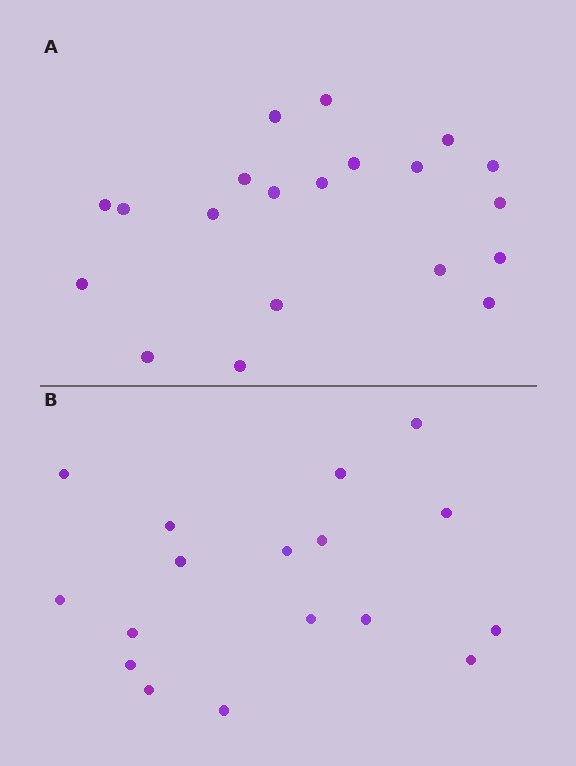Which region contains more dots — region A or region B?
Region A (the top region) has more dots.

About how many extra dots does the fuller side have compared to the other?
Region A has just a few more — roughly 2 or 3 more dots than region B.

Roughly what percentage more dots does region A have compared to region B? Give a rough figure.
About 20% more.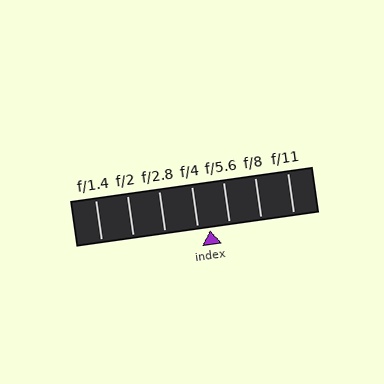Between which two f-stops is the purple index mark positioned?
The index mark is between f/4 and f/5.6.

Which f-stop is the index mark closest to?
The index mark is closest to f/4.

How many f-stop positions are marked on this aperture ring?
There are 7 f-stop positions marked.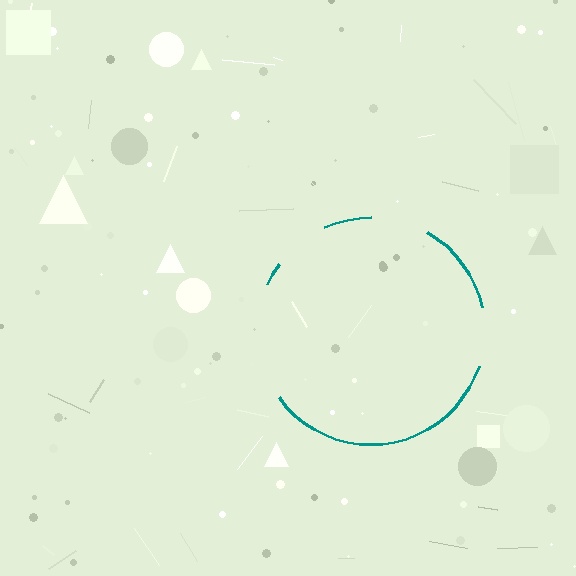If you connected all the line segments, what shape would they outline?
They would outline a circle.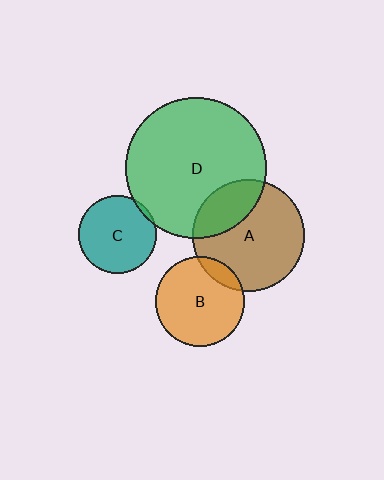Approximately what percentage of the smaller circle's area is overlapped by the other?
Approximately 25%.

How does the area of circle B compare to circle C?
Approximately 1.3 times.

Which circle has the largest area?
Circle D (green).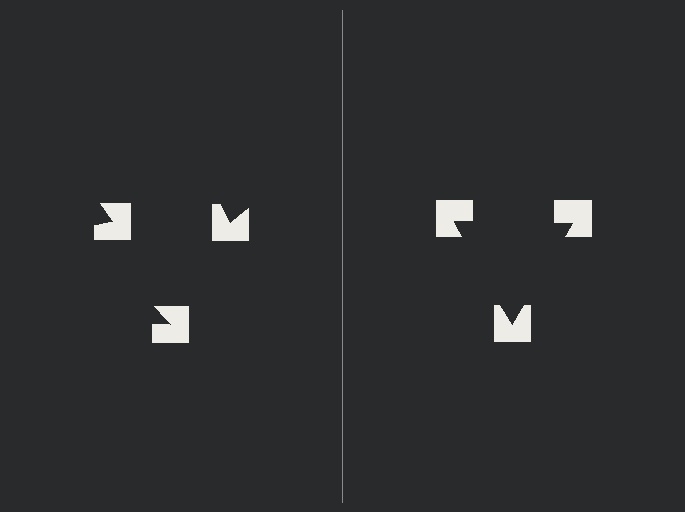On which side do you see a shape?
An illusory triangle appears on the right side. On the left side the wedge cuts are rotated, so no coherent shape forms.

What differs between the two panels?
The notched squares are positioned identically on both sides; only the wedge orientations differ. On the right they align to a triangle; on the left they are misaligned.